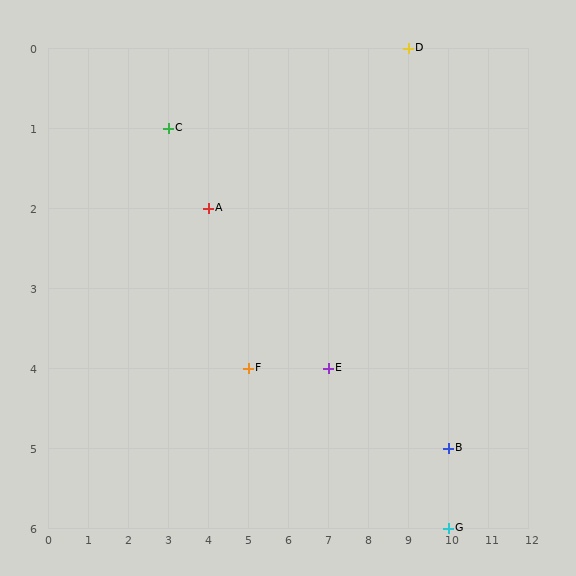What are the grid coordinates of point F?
Point F is at grid coordinates (5, 4).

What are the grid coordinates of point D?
Point D is at grid coordinates (9, 0).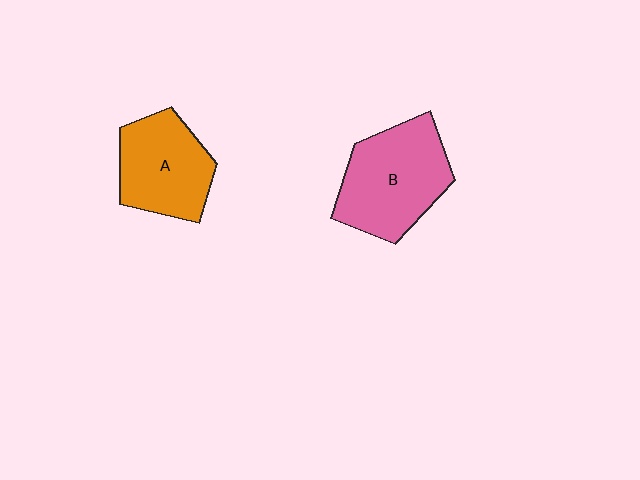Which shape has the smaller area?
Shape A (orange).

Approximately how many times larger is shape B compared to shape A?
Approximately 1.2 times.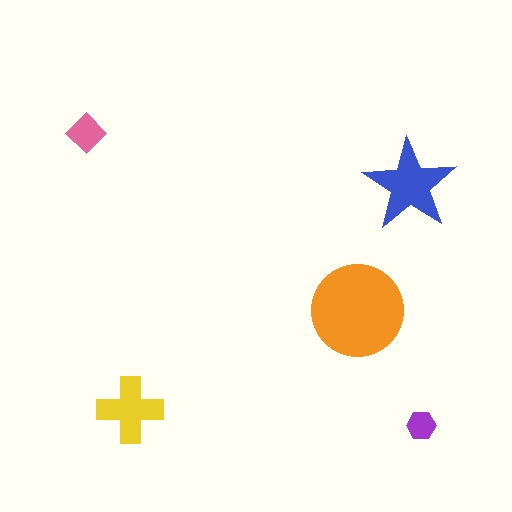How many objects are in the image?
There are 5 objects in the image.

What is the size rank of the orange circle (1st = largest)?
1st.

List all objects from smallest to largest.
The purple hexagon, the pink diamond, the yellow cross, the blue star, the orange circle.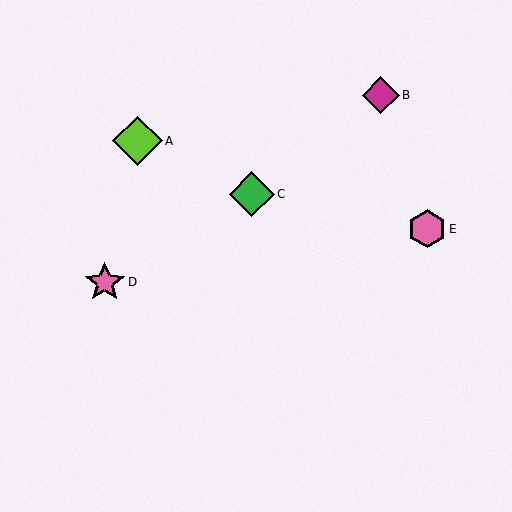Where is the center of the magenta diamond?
The center of the magenta diamond is at (381, 95).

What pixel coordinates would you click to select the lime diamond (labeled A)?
Click at (137, 141) to select the lime diamond A.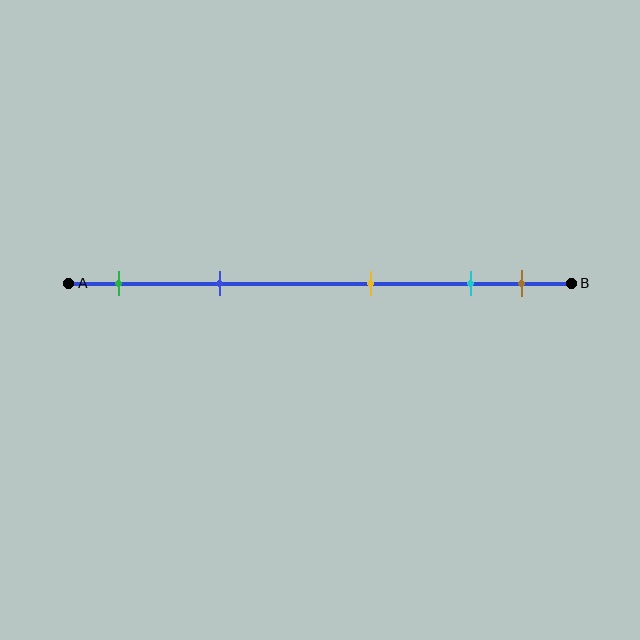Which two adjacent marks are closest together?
The cyan and brown marks are the closest adjacent pair.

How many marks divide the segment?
There are 5 marks dividing the segment.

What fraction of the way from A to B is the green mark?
The green mark is approximately 10% (0.1) of the way from A to B.